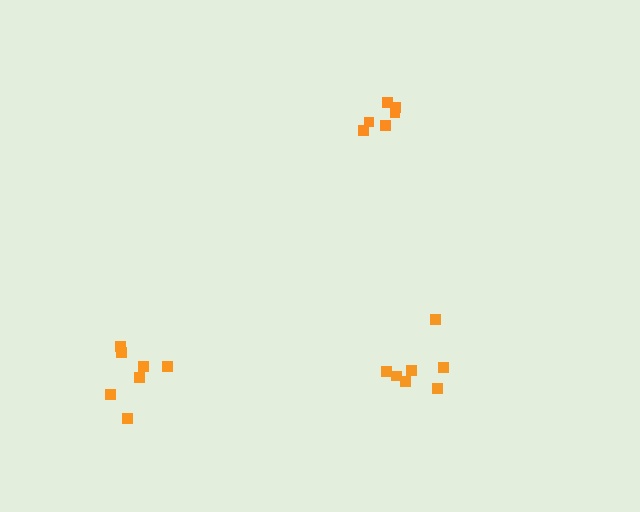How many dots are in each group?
Group 1: 7 dots, Group 2: 7 dots, Group 3: 6 dots (20 total).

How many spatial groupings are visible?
There are 3 spatial groupings.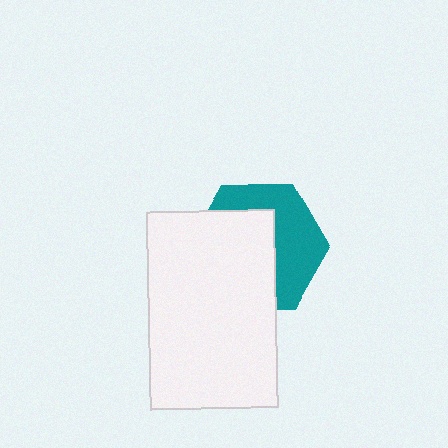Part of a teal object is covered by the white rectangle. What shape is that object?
It is a hexagon.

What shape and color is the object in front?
The object in front is a white rectangle.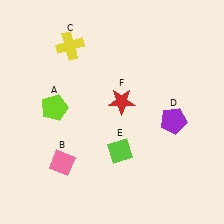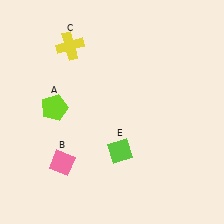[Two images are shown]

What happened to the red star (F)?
The red star (F) was removed in Image 2. It was in the top-right area of Image 1.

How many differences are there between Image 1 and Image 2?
There are 2 differences between the two images.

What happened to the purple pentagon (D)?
The purple pentagon (D) was removed in Image 2. It was in the bottom-right area of Image 1.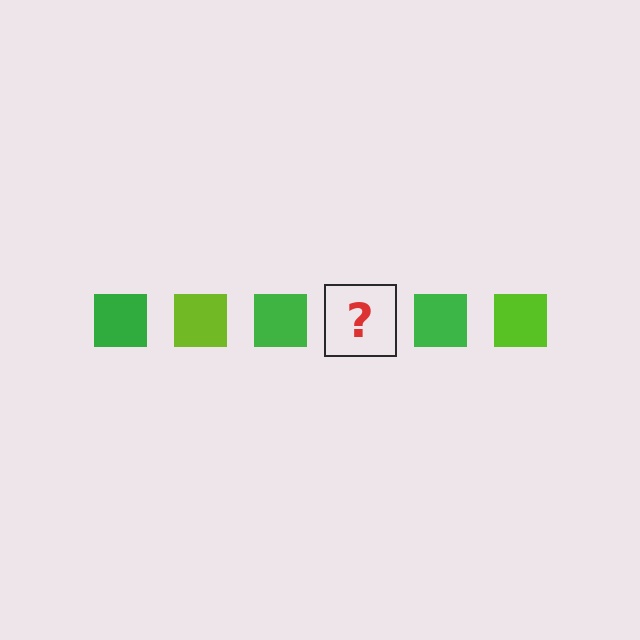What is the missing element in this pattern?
The missing element is a lime square.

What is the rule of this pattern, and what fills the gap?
The rule is that the pattern cycles through green, lime squares. The gap should be filled with a lime square.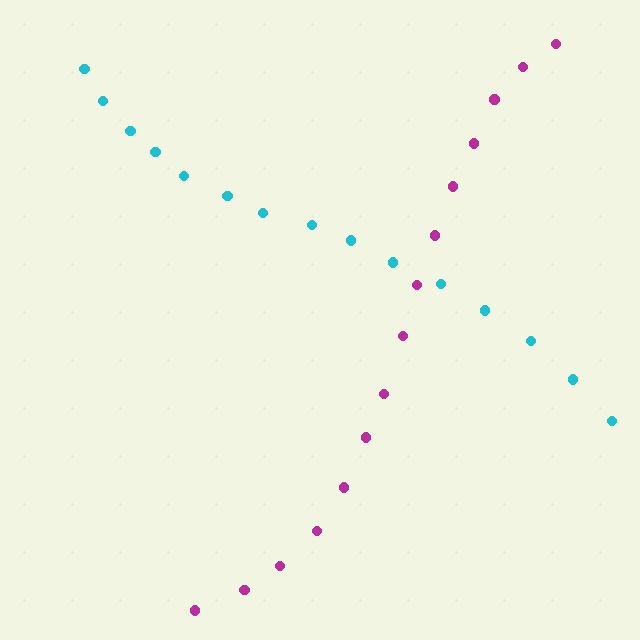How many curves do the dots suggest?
There are 2 distinct paths.